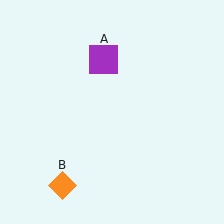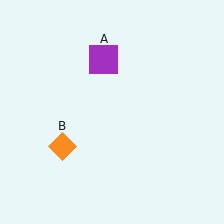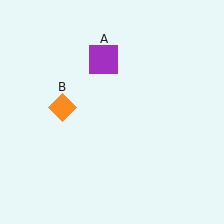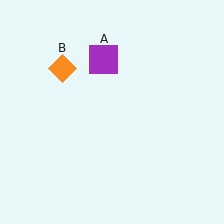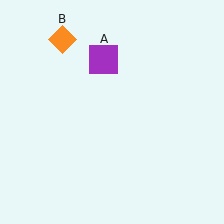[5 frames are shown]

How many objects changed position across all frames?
1 object changed position: orange diamond (object B).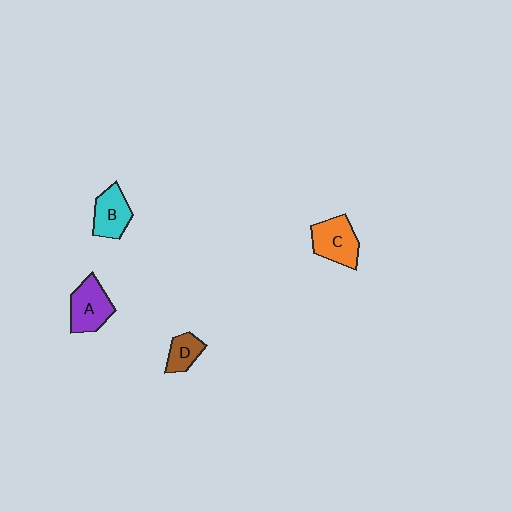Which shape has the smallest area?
Shape D (brown).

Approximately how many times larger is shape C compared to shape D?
Approximately 1.7 times.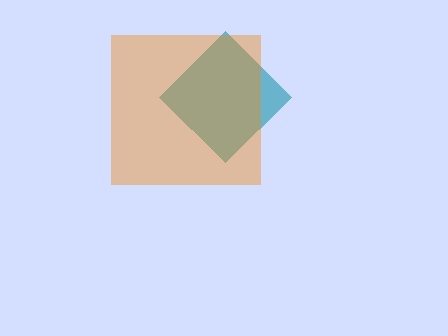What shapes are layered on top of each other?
The layered shapes are: a teal diamond, an orange square.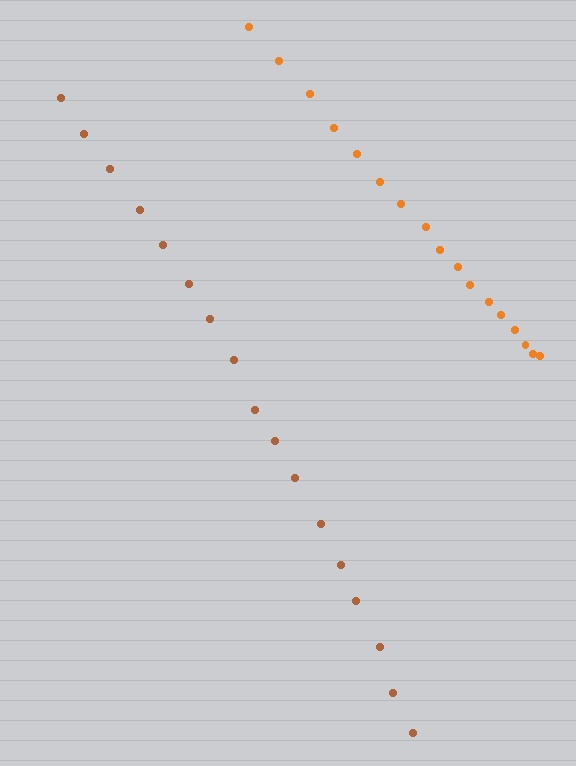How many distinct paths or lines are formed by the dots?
There are 2 distinct paths.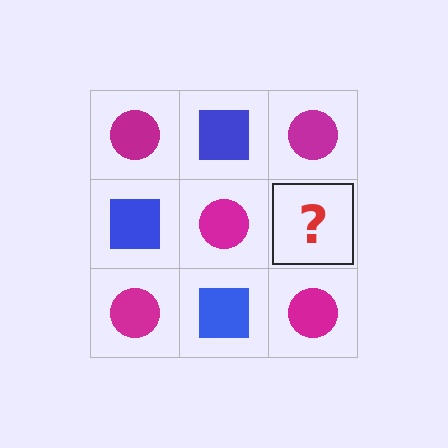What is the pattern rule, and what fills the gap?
The rule is that it alternates magenta circle and blue square in a checkerboard pattern. The gap should be filled with a blue square.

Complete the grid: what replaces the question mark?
The question mark should be replaced with a blue square.